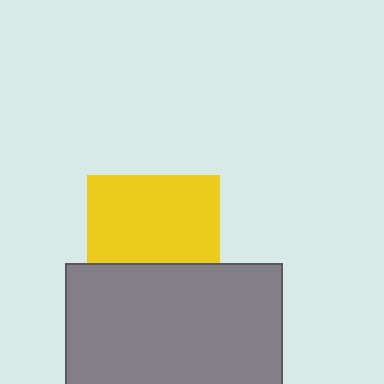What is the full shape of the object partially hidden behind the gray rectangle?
The partially hidden object is a yellow square.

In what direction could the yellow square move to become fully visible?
The yellow square could move up. That would shift it out from behind the gray rectangle entirely.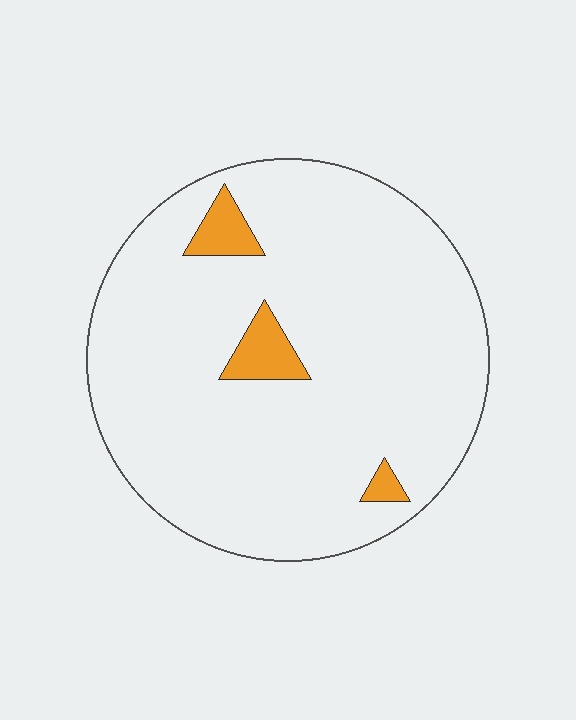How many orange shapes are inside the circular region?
3.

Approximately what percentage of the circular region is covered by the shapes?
Approximately 5%.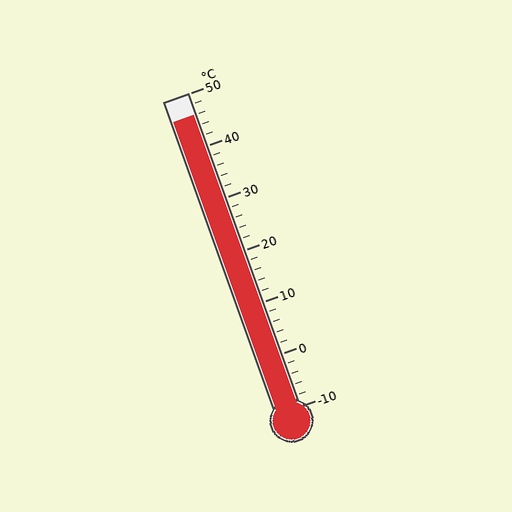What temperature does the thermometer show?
The thermometer shows approximately 46°C.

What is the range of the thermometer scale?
The thermometer scale ranges from -10°C to 50°C.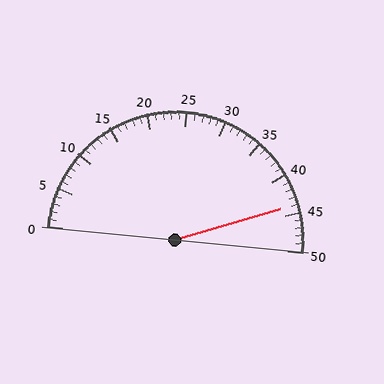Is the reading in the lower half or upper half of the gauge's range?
The reading is in the upper half of the range (0 to 50).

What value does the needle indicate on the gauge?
The needle indicates approximately 44.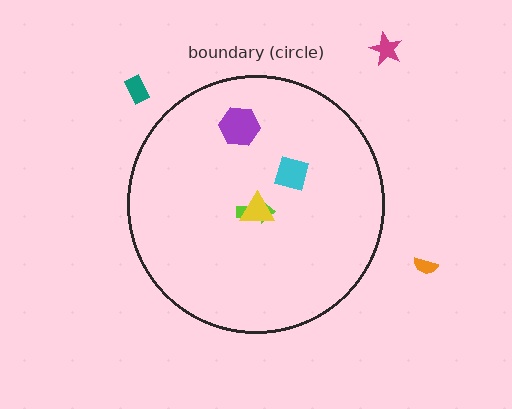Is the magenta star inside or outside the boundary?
Outside.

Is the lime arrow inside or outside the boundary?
Inside.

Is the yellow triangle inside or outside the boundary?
Inside.